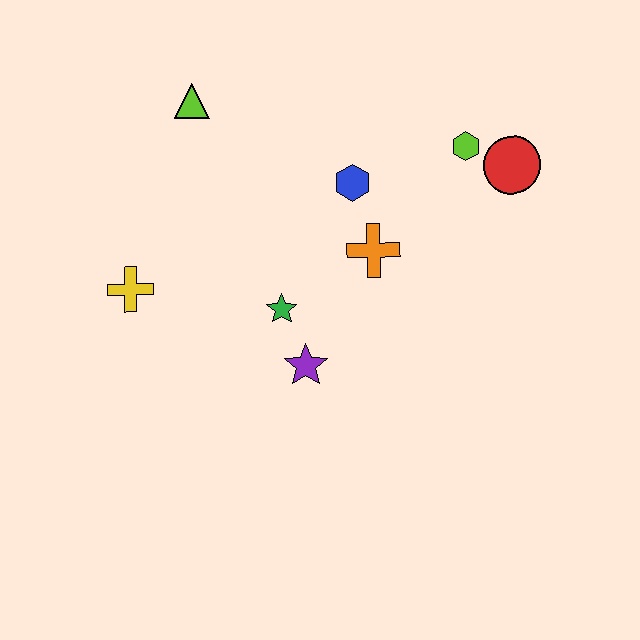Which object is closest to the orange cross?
The blue hexagon is closest to the orange cross.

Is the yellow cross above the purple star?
Yes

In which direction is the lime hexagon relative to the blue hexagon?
The lime hexagon is to the right of the blue hexagon.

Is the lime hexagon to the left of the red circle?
Yes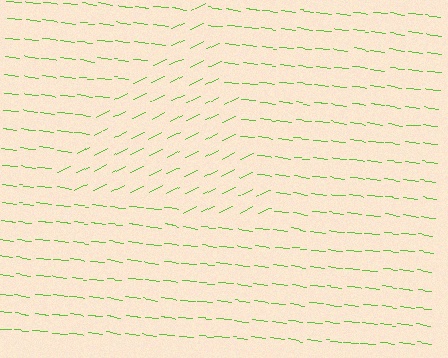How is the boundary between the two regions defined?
The boundary is defined purely by a change in line orientation (approximately 34 degrees difference). All lines are the same color and thickness.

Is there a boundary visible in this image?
Yes, there is a texture boundary formed by a change in line orientation.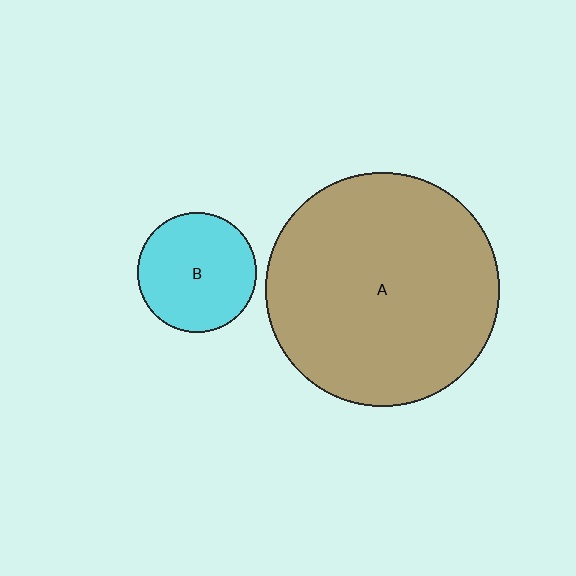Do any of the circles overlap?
No, none of the circles overlap.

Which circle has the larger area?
Circle A (brown).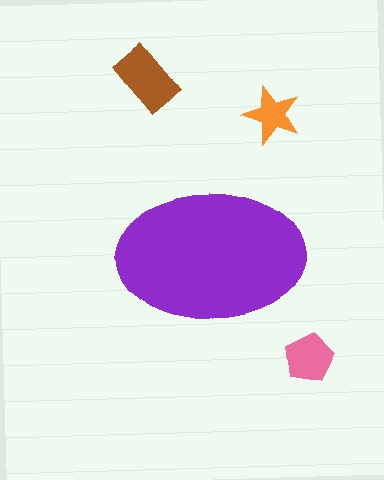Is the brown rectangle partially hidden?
No, the brown rectangle is fully visible.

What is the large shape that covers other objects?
A purple ellipse.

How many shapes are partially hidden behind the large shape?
0 shapes are partially hidden.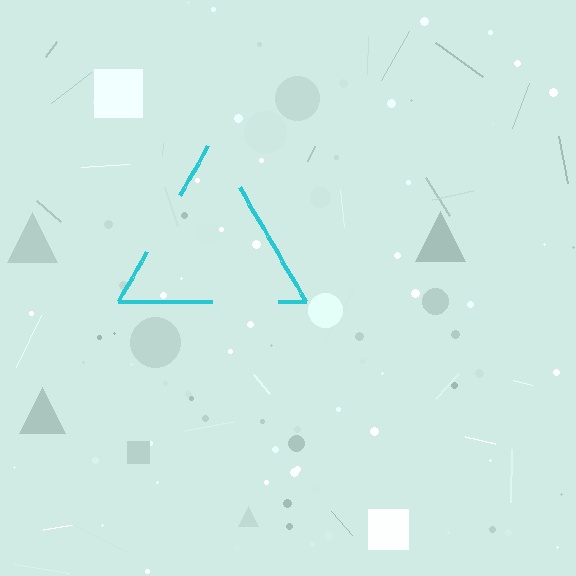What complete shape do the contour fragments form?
The contour fragments form a triangle.